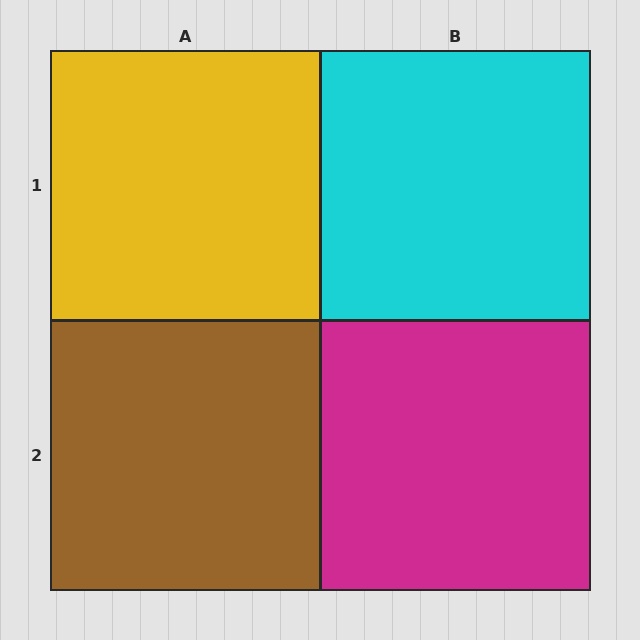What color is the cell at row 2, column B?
Magenta.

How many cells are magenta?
1 cell is magenta.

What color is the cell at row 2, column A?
Brown.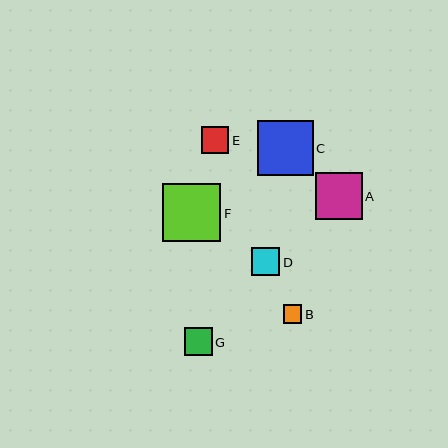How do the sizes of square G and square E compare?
Square G and square E are approximately the same size.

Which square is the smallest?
Square B is the smallest with a size of approximately 18 pixels.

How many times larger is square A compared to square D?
Square A is approximately 1.6 times the size of square D.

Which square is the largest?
Square F is the largest with a size of approximately 58 pixels.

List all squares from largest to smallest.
From largest to smallest: F, C, A, D, G, E, B.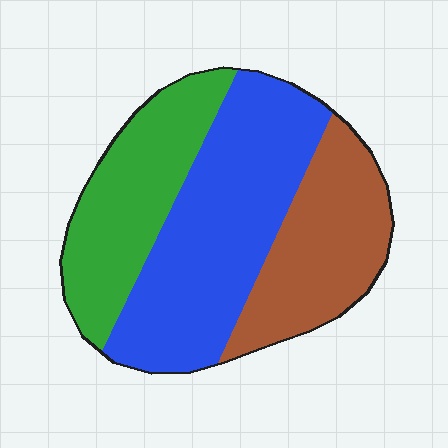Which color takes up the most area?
Blue, at roughly 45%.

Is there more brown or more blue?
Blue.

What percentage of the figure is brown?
Brown takes up between a sixth and a third of the figure.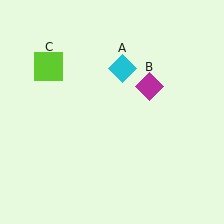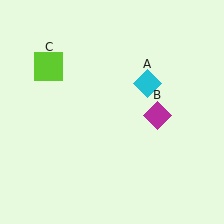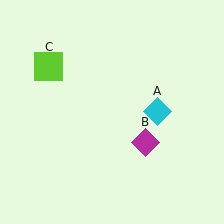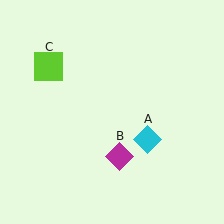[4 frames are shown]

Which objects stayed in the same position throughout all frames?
Lime square (object C) remained stationary.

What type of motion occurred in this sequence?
The cyan diamond (object A), magenta diamond (object B) rotated clockwise around the center of the scene.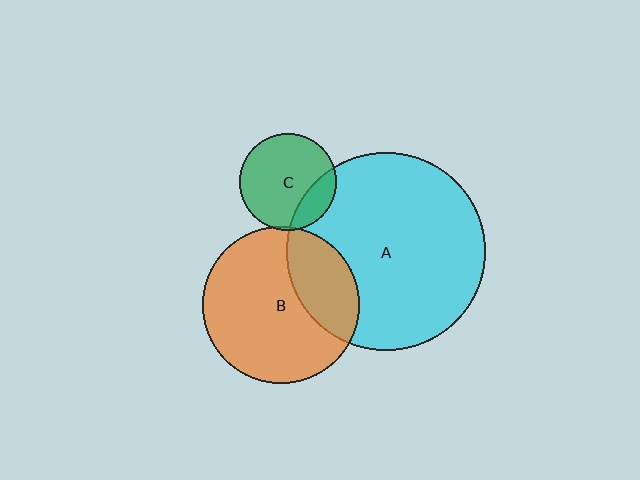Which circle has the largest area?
Circle A (cyan).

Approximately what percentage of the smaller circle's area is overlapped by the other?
Approximately 20%.